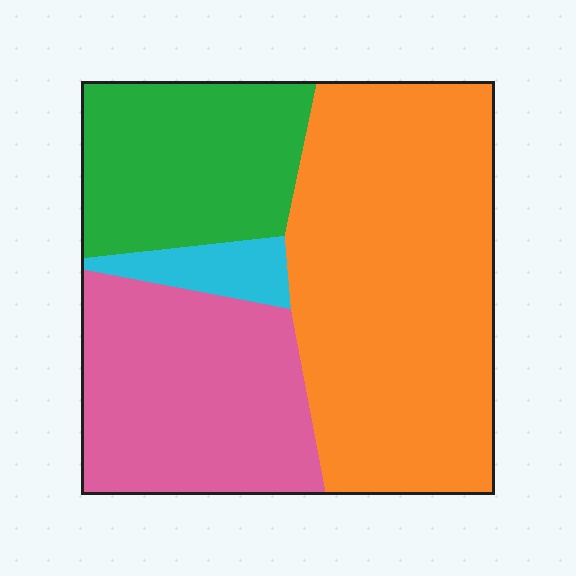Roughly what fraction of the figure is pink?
Pink takes up between a quarter and a half of the figure.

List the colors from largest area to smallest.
From largest to smallest: orange, pink, green, cyan.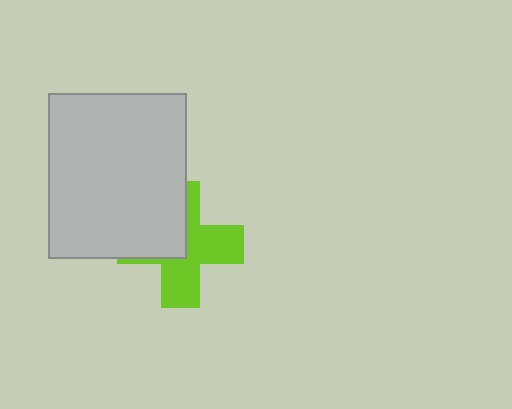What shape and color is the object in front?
The object in front is a light gray rectangle.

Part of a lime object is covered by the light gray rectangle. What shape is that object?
It is a cross.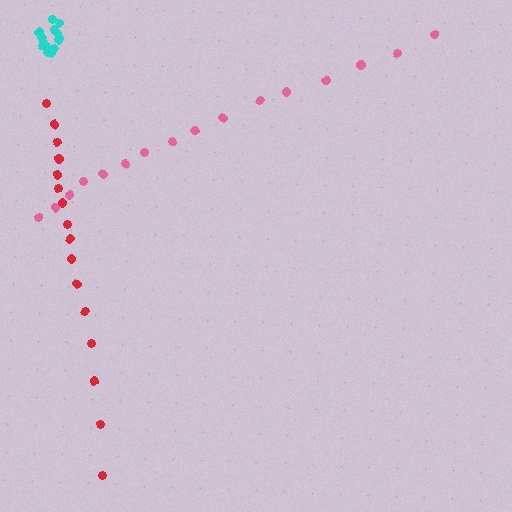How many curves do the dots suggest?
There are 3 distinct paths.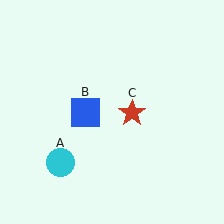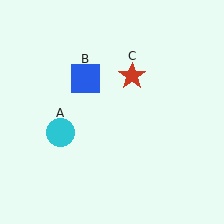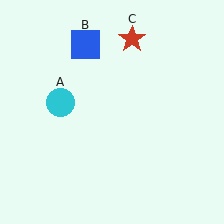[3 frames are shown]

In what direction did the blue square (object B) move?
The blue square (object B) moved up.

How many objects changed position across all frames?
3 objects changed position: cyan circle (object A), blue square (object B), red star (object C).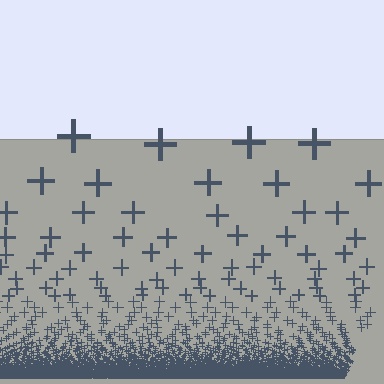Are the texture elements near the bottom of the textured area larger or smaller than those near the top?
Smaller. The gradient is inverted — elements near the bottom are smaller and denser.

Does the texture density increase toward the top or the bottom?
Density increases toward the bottom.